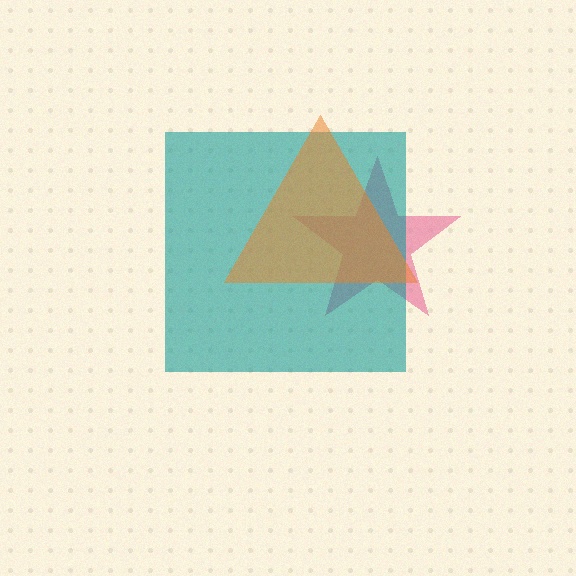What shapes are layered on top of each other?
The layered shapes are: a pink star, a teal square, an orange triangle.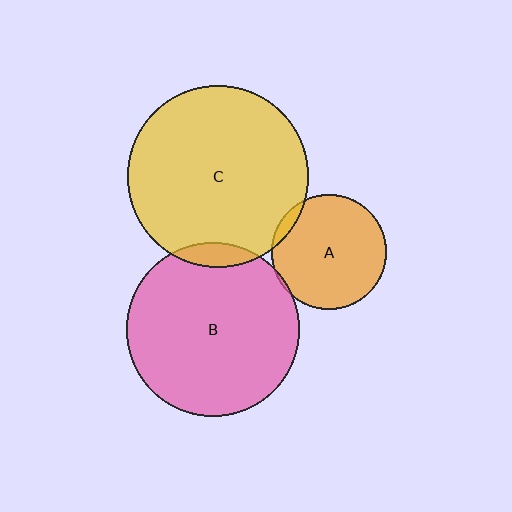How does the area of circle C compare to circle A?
Approximately 2.5 times.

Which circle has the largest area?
Circle C (yellow).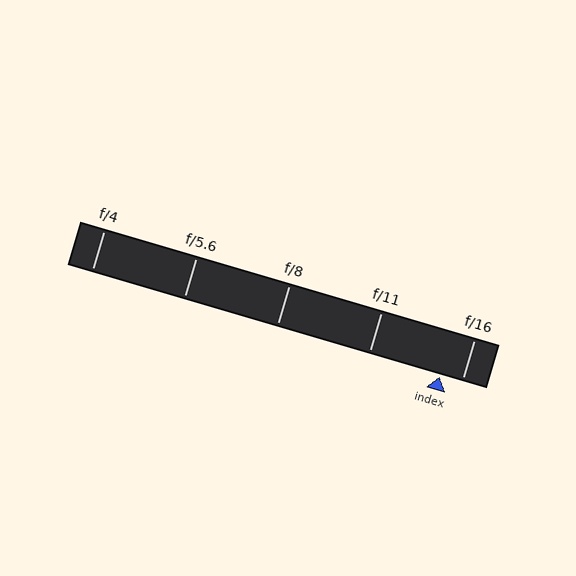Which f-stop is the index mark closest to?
The index mark is closest to f/16.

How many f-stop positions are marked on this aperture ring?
There are 5 f-stop positions marked.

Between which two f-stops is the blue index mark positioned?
The index mark is between f/11 and f/16.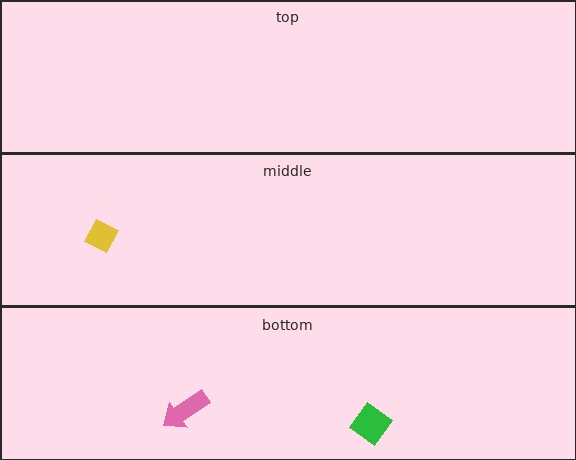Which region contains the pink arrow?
The bottom region.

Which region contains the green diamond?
The bottom region.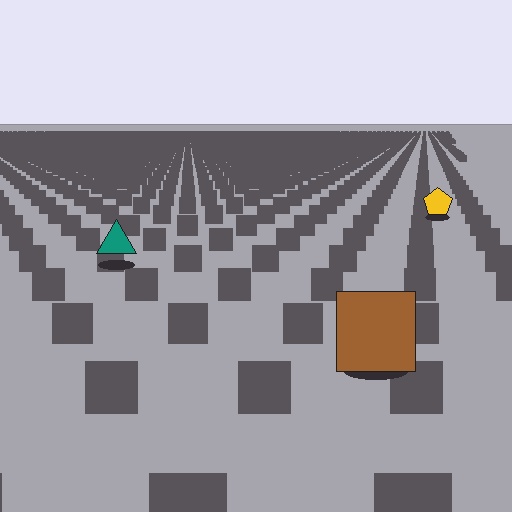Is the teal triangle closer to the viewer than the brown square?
No. The brown square is closer — you can tell from the texture gradient: the ground texture is coarser near it.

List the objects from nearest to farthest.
From nearest to farthest: the brown square, the teal triangle, the yellow pentagon.